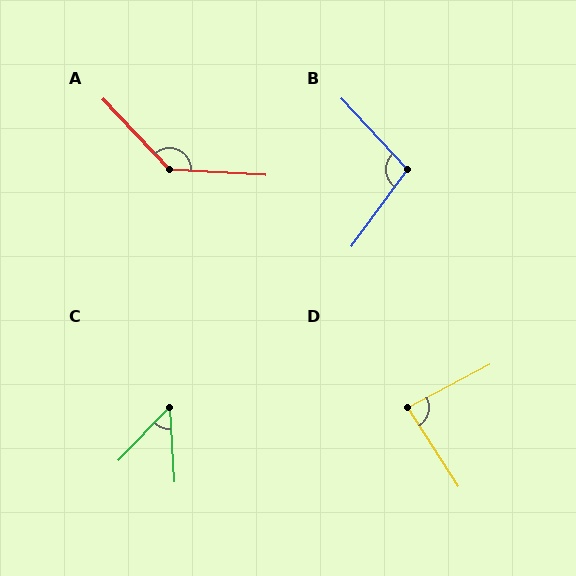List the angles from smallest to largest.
C (47°), D (85°), B (101°), A (137°).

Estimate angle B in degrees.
Approximately 101 degrees.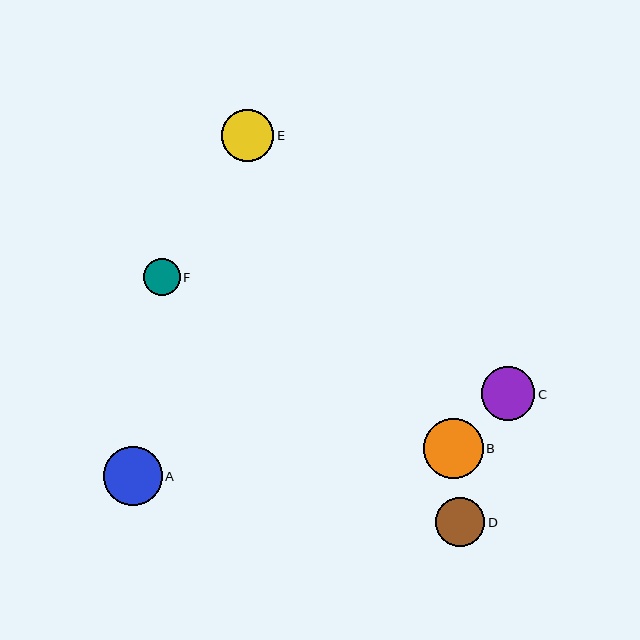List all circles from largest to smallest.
From largest to smallest: B, A, C, E, D, F.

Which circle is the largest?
Circle B is the largest with a size of approximately 60 pixels.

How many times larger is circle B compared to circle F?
Circle B is approximately 1.6 times the size of circle F.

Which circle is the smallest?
Circle F is the smallest with a size of approximately 37 pixels.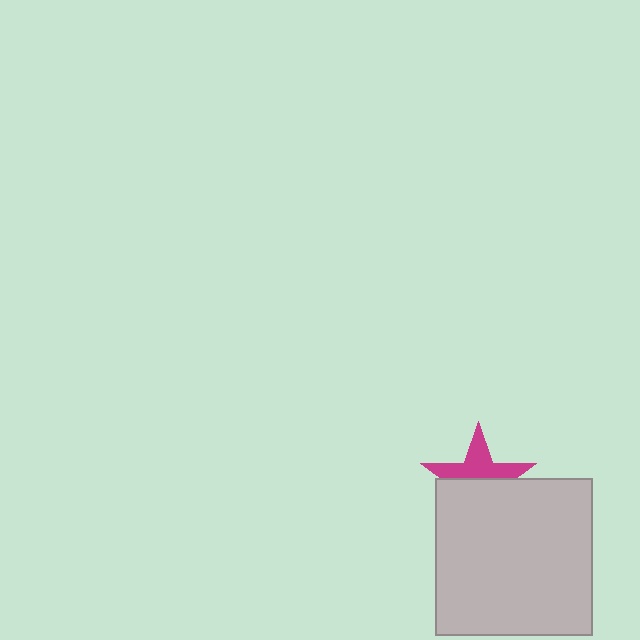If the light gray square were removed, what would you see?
You would see the complete magenta star.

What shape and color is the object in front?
The object in front is a light gray square.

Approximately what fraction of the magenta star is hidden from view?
Roughly 54% of the magenta star is hidden behind the light gray square.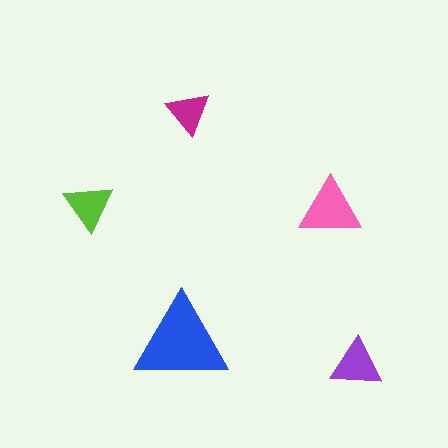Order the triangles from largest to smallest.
the blue one, the pink one, the purple one, the lime one, the magenta one.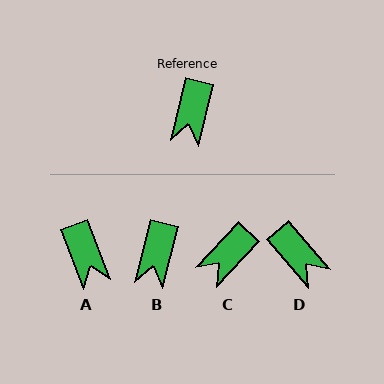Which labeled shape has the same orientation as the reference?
B.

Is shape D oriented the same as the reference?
No, it is off by about 54 degrees.